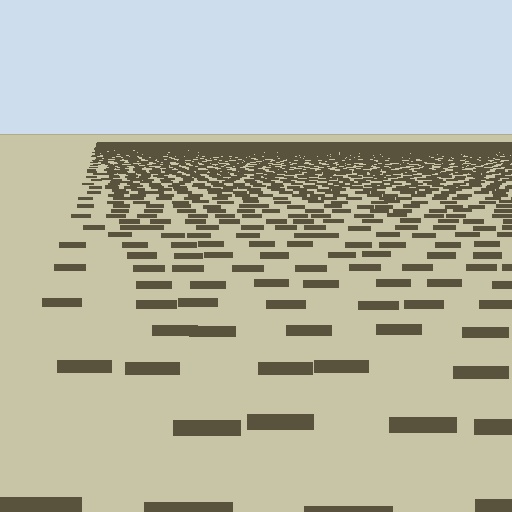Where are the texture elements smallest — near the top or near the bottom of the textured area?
Near the top.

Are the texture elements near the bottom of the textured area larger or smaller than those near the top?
Larger. Near the bottom, elements are closer to the viewer and appear at a bigger on-screen size.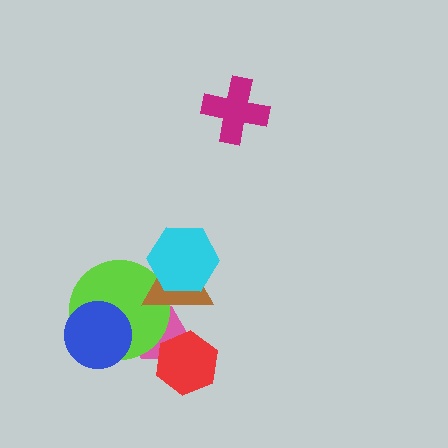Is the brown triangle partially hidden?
Yes, it is partially covered by another shape.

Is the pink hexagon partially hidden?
Yes, it is partially covered by another shape.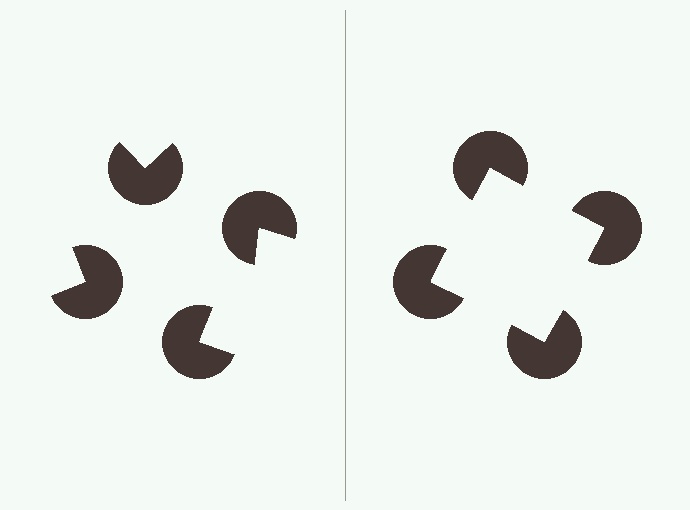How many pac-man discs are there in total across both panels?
8 — 4 on each side.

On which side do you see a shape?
An illusory square appears on the right side. On the left side the wedge cuts are rotated, so no coherent shape forms.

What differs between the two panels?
The pac-man discs are positioned identically on both sides; only the wedge orientations differ. On the right they align to a square; on the left they are misaligned.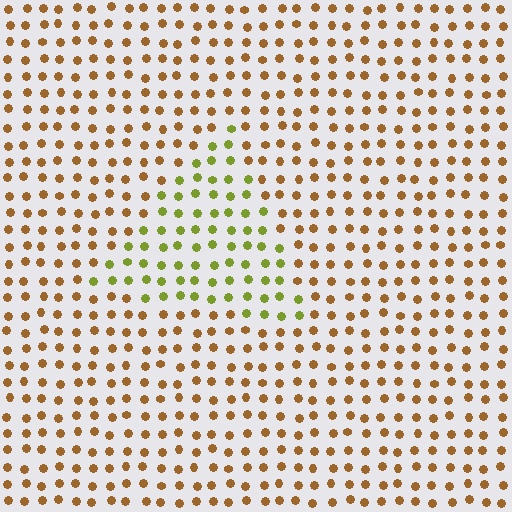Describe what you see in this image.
The image is filled with small brown elements in a uniform arrangement. A triangle-shaped region is visible where the elements are tinted to a slightly different hue, forming a subtle color boundary.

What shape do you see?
I see a triangle.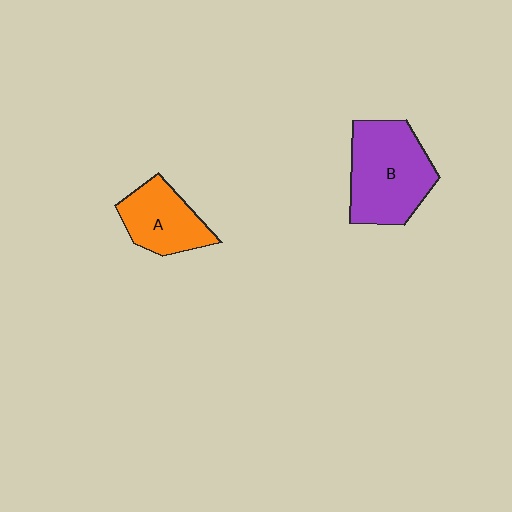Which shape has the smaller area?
Shape A (orange).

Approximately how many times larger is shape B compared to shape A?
Approximately 1.6 times.